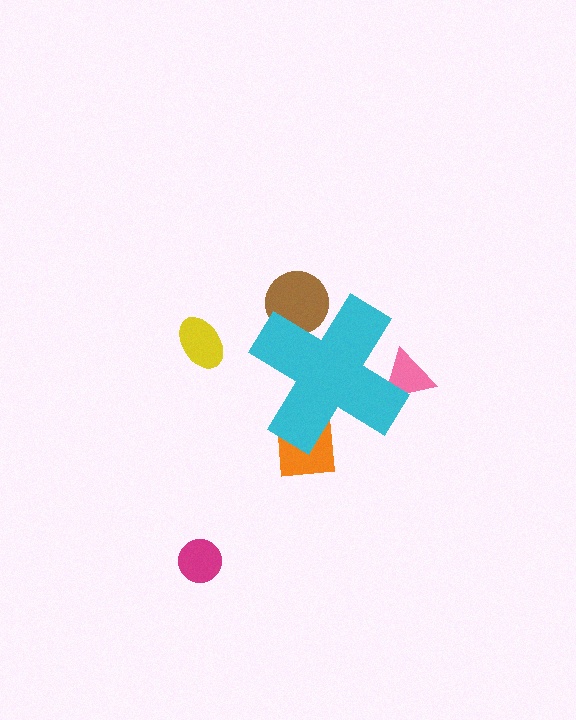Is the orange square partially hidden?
Yes, the orange square is partially hidden behind the cyan cross.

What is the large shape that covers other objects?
A cyan cross.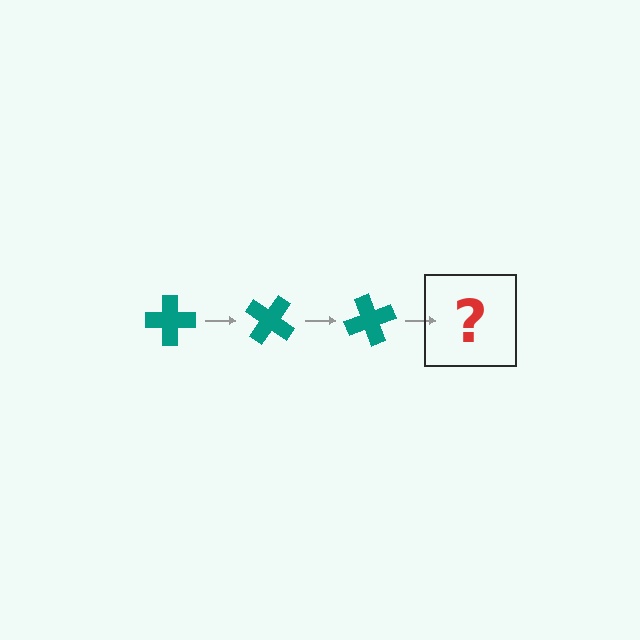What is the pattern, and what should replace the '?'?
The pattern is that the cross rotates 35 degrees each step. The '?' should be a teal cross rotated 105 degrees.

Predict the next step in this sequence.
The next step is a teal cross rotated 105 degrees.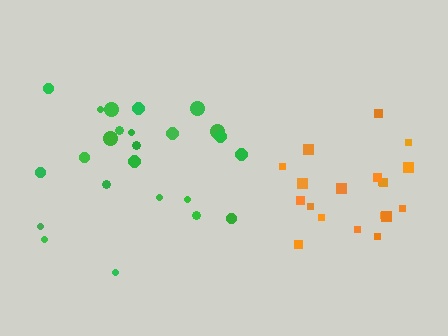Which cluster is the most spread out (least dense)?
Green.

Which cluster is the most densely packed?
Orange.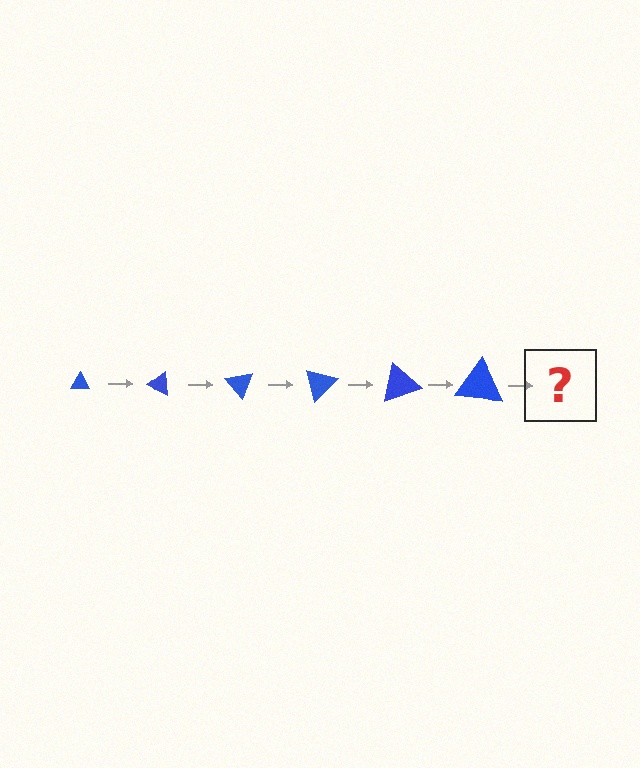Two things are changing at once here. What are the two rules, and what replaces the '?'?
The two rules are that the triangle grows larger each step and it rotates 25 degrees each step. The '?' should be a triangle, larger than the previous one and rotated 150 degrees from the start.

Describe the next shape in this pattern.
It should be a triangle, larger than the previous one and rotated 150 degrees from the start.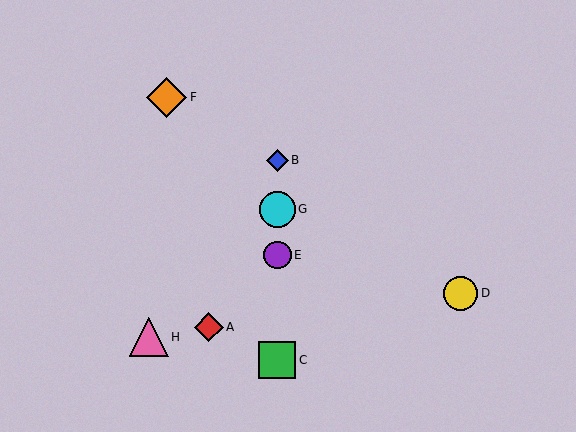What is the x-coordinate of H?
Object H is at x≈149.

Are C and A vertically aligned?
No, C is at x≈277 and A is at x≈209.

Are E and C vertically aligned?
Yes, both are at x≈277.